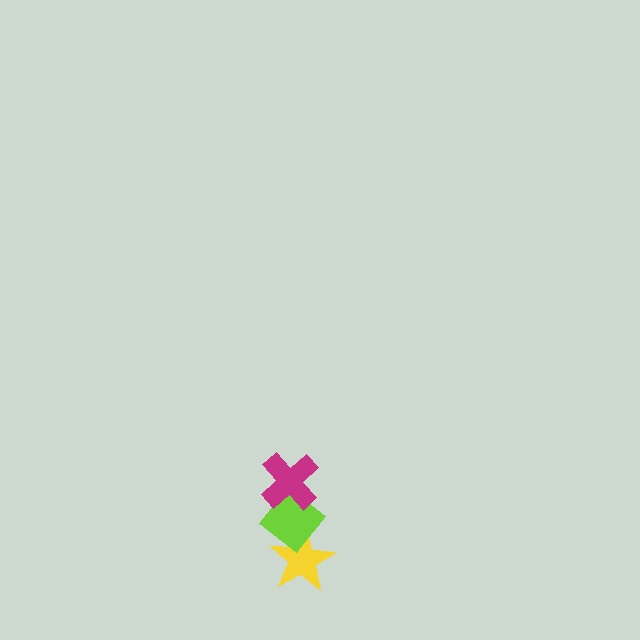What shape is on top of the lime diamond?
The magenta cross is on top of the lime diamond.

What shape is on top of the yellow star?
The lime diamond is on top of the yellow star.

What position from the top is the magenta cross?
The magenta cross is 1st from the top.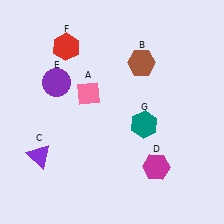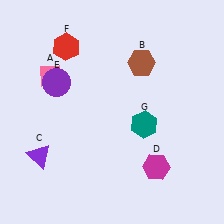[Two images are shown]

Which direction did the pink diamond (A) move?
The pink diamond (A) moved left.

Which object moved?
The pink diamond (A) moved left.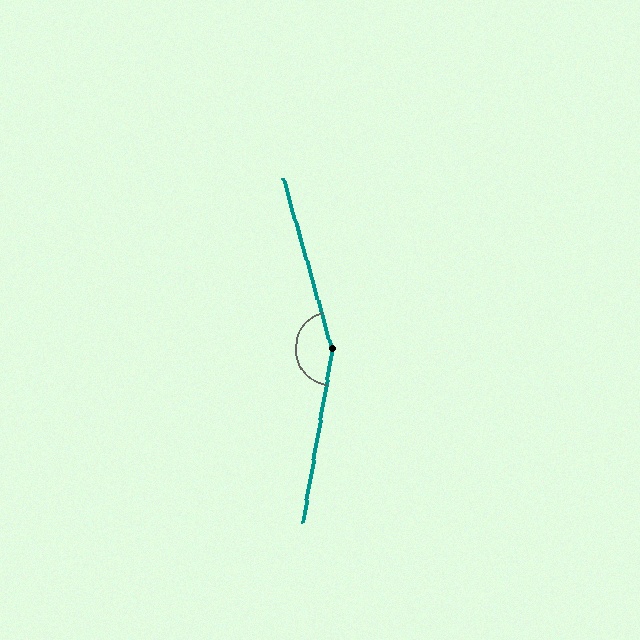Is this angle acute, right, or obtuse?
It is obtuse.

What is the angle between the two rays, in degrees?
Approximately 154 degrees.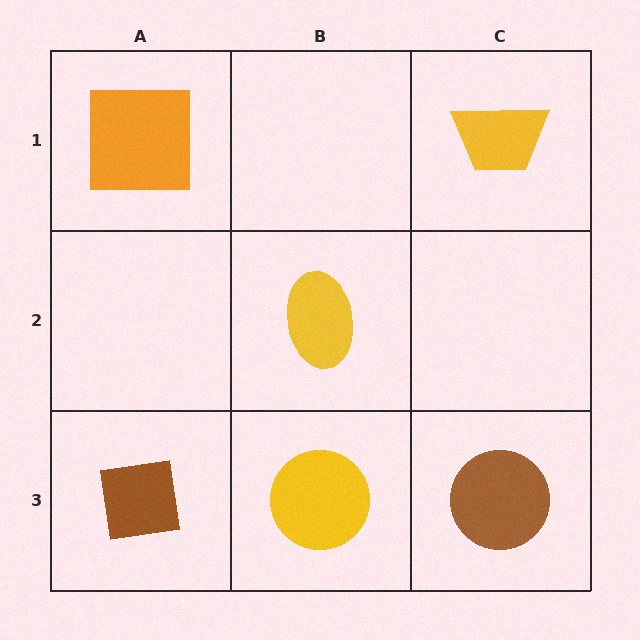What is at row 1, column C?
A yellow trapezoid.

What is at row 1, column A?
An orange square.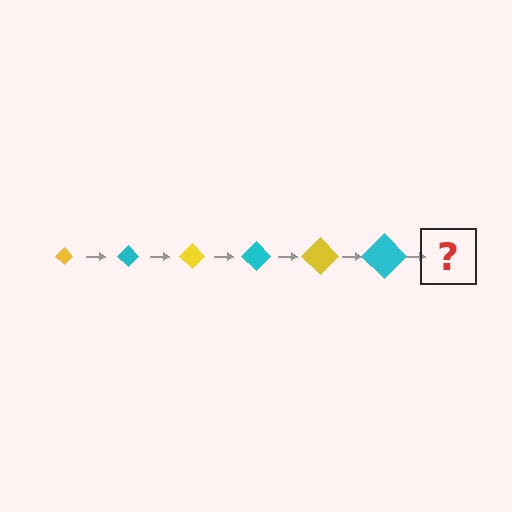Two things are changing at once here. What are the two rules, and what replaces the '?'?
The two rules are that the diamond grows larger each step and the color cycles through yellow and cyan. The '?' should be a yellow diamond, larger than the previous one.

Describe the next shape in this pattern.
It should be a yellow diamond, larger than the previous one.